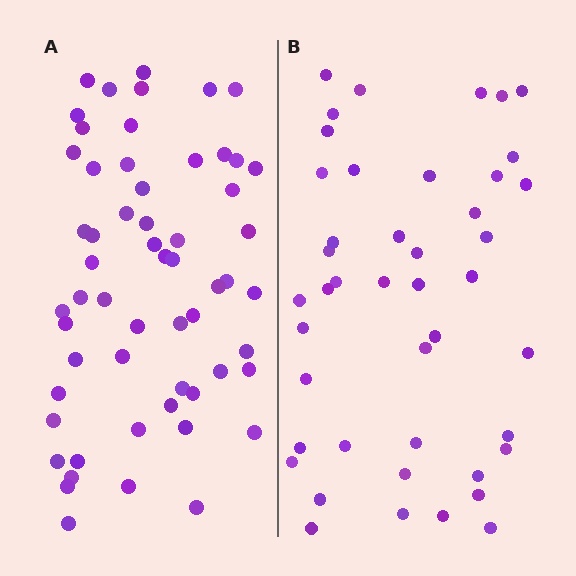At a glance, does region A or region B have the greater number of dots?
Region A (the left region) has more dots.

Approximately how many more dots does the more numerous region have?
Region A has approximately 15 more dots than region B.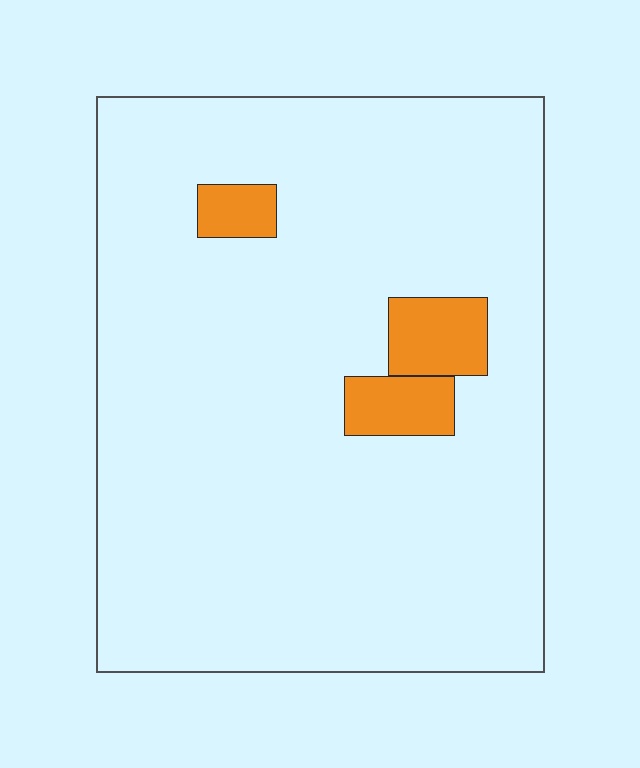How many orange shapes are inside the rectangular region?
3.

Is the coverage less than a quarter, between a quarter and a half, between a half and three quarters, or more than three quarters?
Less than a quarter.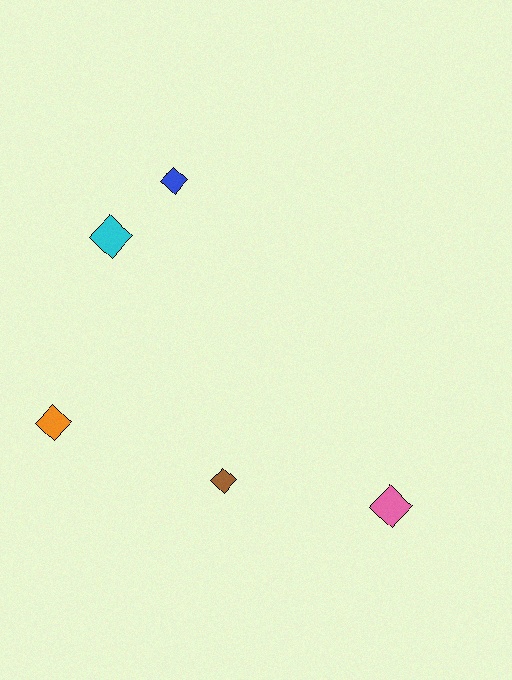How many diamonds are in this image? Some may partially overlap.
There are 5 diamonds.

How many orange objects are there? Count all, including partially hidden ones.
There is 1 orange object.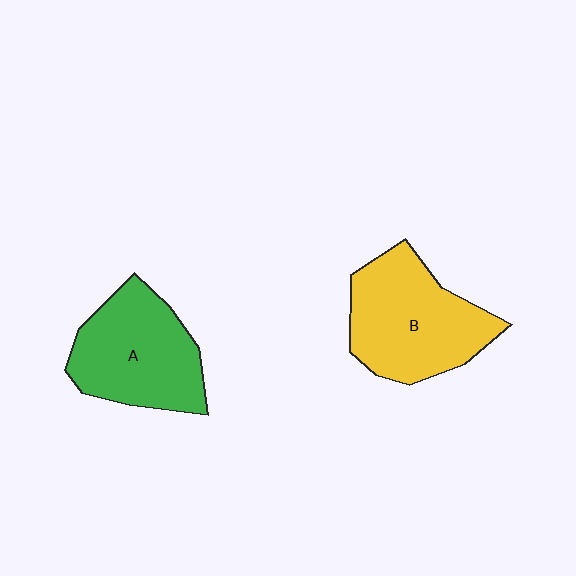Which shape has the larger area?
Shape B (yellow).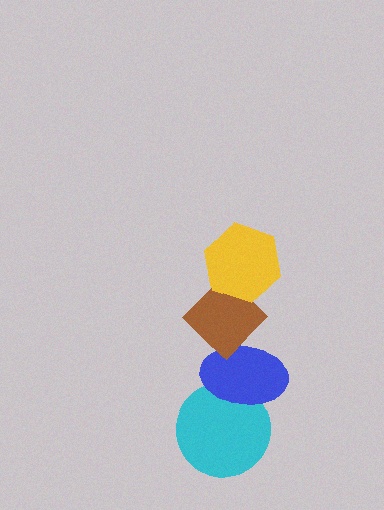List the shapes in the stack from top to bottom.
From top to bottom: the yellow hexagon, the brown diamond, the blue ellipse, the cyan circle.